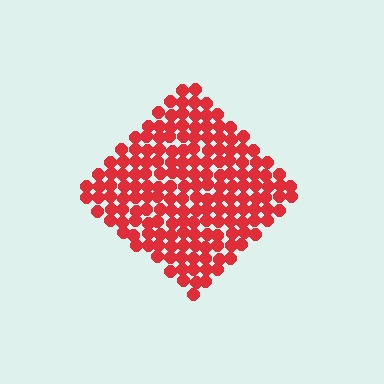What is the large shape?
The large shape is a diamond.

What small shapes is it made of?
It is made of small circles.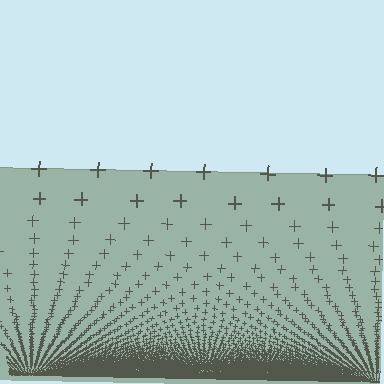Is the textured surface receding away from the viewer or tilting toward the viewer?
The surface appears to tilt toward the viewer. Texture elements get larger and sparser toward the top.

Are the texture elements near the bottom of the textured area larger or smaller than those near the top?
Smaller. The gradient is inverted — elements near the bottom are smaller and denser.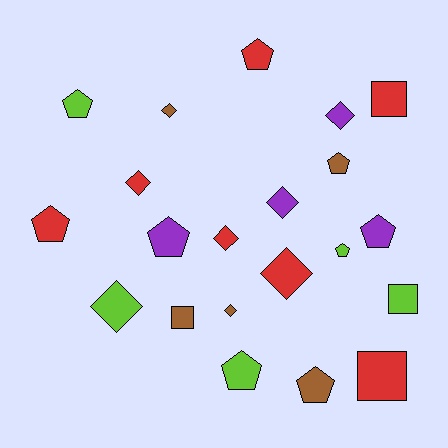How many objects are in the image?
There are 21 objects.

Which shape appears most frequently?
Pentagon, with 9 objects.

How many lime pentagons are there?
There are 3 lime pentagons.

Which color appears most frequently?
Red, with 7 objects.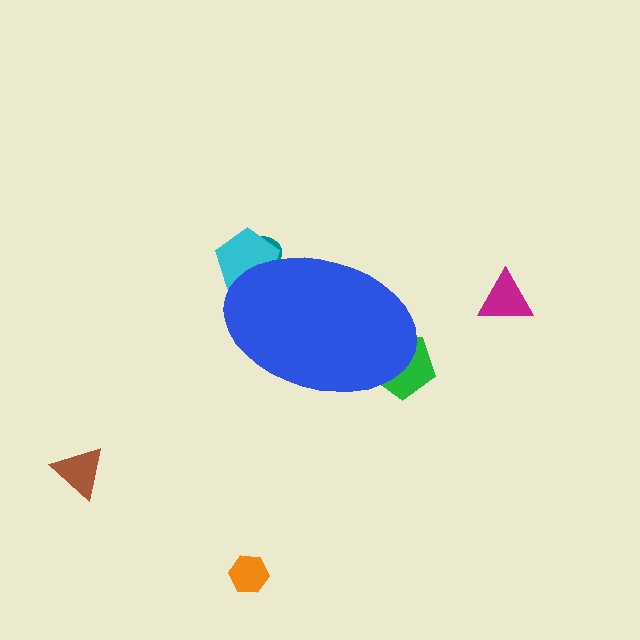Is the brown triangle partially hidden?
No, the brown triangle is fully visible.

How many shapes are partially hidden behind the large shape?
3 shapes are partially hidden.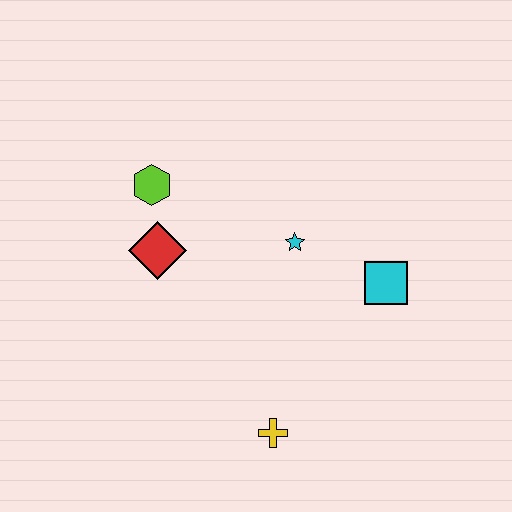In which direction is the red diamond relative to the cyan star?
The red diamond is to the left of the cyan star.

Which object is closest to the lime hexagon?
The red diamond is closest to the lime hexagon.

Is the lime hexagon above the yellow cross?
Yes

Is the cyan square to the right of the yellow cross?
Yes